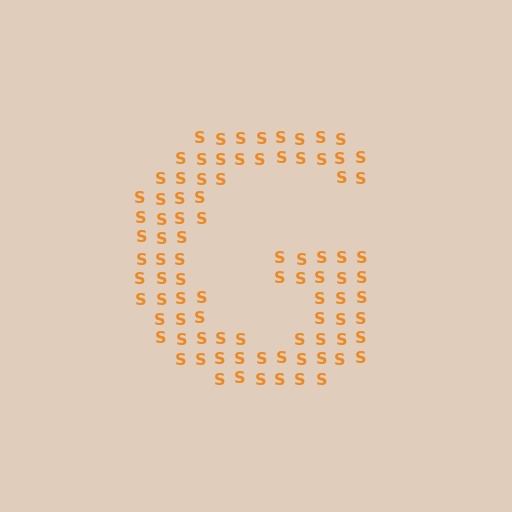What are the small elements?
The small elements are letter S's.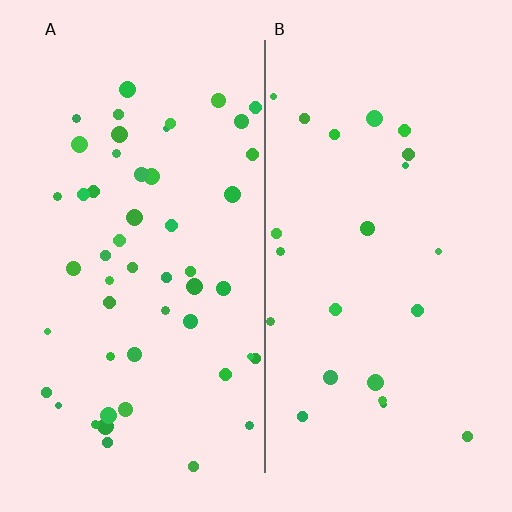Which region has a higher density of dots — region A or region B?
A (the left).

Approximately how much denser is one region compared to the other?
Approximately 2.2× — region A over region B.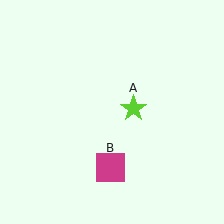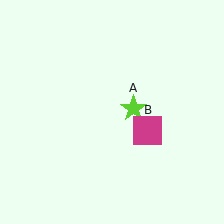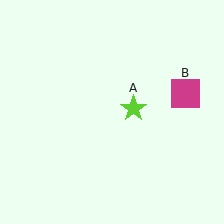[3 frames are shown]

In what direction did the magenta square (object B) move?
The magenta square (object B) moved up and to the right.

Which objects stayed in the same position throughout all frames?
Lime star (object A) remained stationary.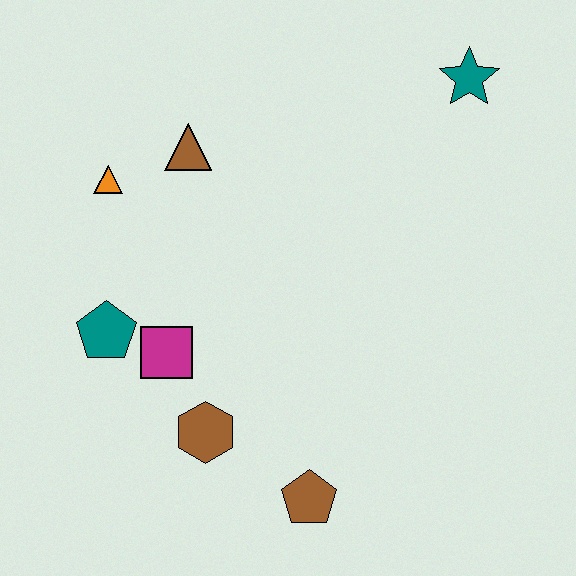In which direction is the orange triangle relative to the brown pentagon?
The orange triangle is above the brown pentagon.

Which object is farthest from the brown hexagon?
The teal star is farthest from the brown hexagon.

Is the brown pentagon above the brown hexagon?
No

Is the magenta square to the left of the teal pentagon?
No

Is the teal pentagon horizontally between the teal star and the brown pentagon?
No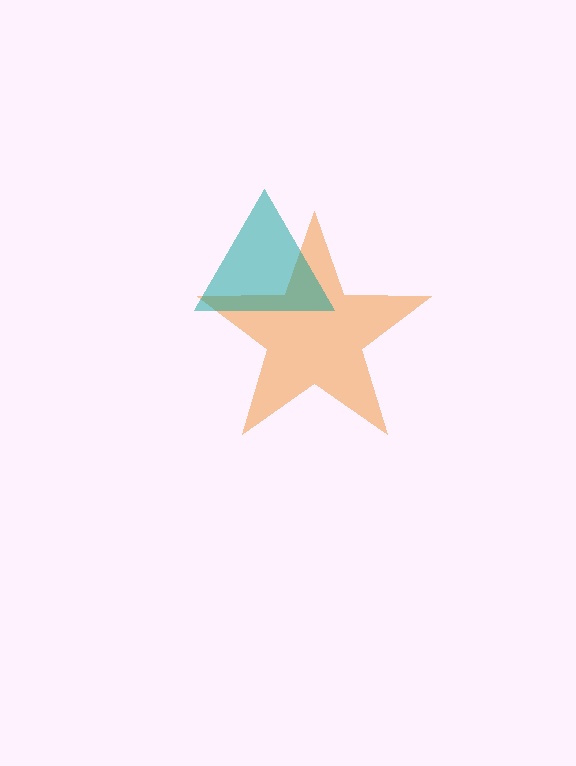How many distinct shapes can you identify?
There are 2 distinct shapes: an orange star, a teal triangle.